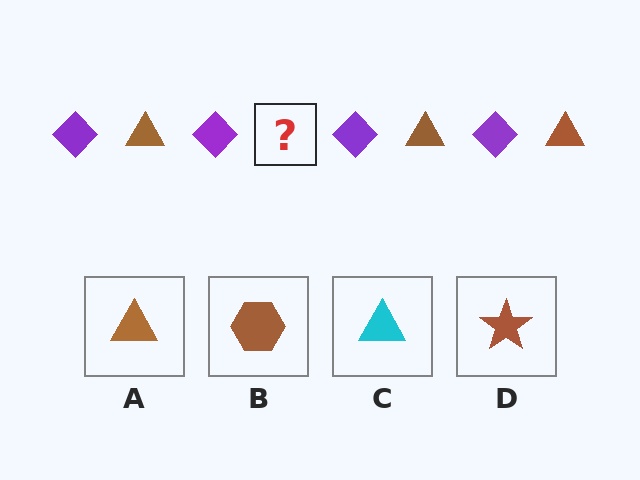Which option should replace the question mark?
Option A.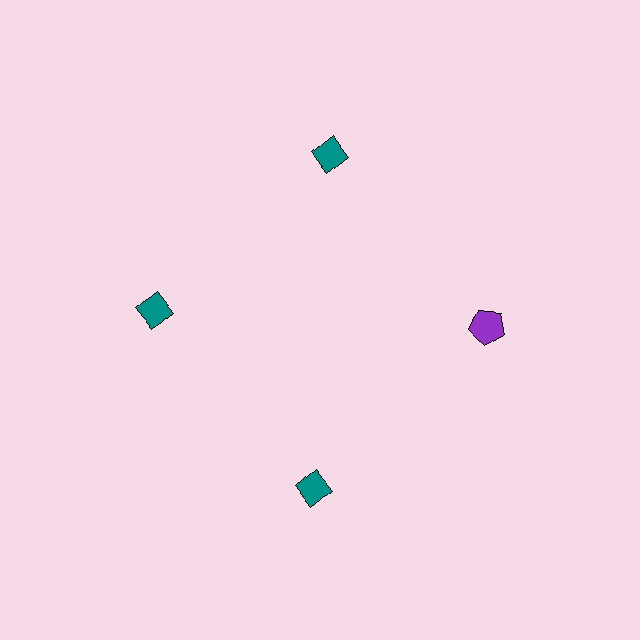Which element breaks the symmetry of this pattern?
The purple pentagon at roughly the 3 o'clock position breaks the symmetry. All other shapes are teal diamonds.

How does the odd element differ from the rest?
It differs in both color (purple instead of teal) and shape (pentagon instead of diamond).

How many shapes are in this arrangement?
There are 4 shapes arranged in a ring pattern.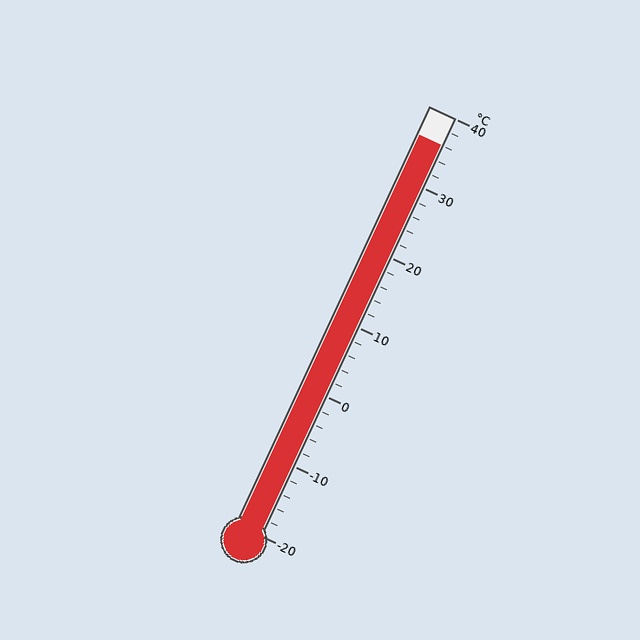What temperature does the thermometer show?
The thermometer shows approximately 36°C.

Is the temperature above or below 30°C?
The temperature is above 30°C.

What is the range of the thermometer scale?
The thermometer scale ranges from -20°C to 40°C.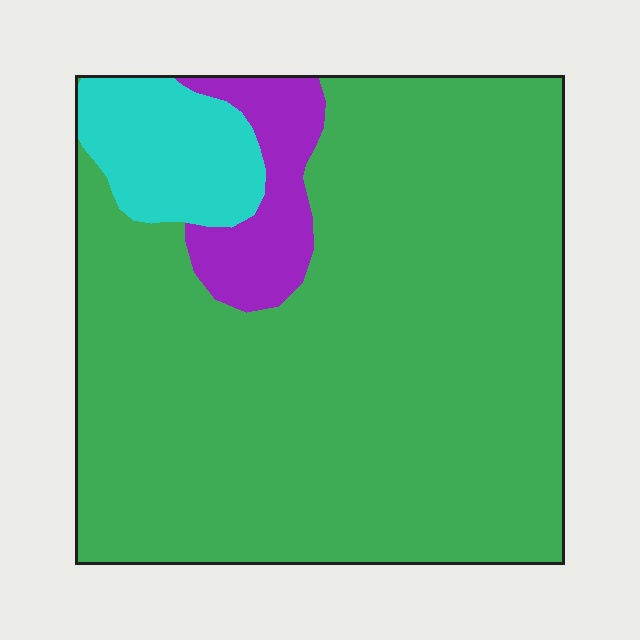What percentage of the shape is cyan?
Cyan covers around 10% of the shape.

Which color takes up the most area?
Green, at roughly 80%.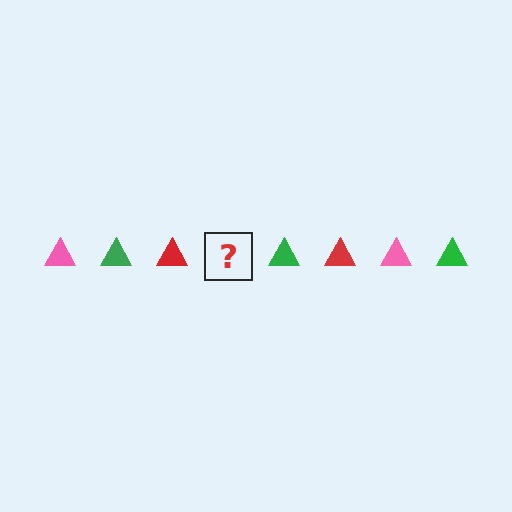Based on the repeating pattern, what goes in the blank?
The blank should be a pink triangle.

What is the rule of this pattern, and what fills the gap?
The rule is that the pattern cycles through pink, green, red triangles. The gap should be filled with a pink triangle.